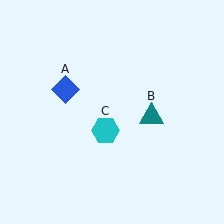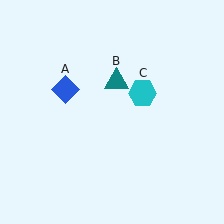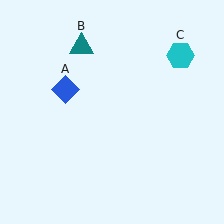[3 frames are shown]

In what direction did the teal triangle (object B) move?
The teal triangle (object B) moved up and to the left.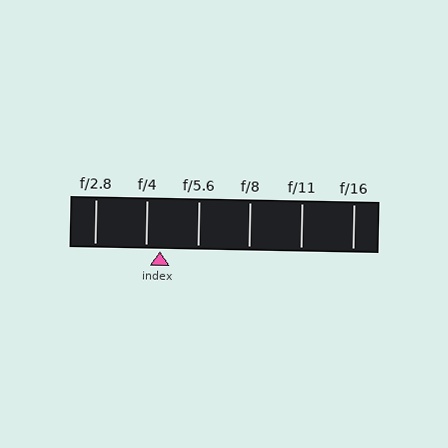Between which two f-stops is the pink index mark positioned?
The index mark is between f/4 and f/5.6.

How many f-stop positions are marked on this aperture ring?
There are 6 f-stop positions marked.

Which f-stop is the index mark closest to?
The index mark is closest to f/4.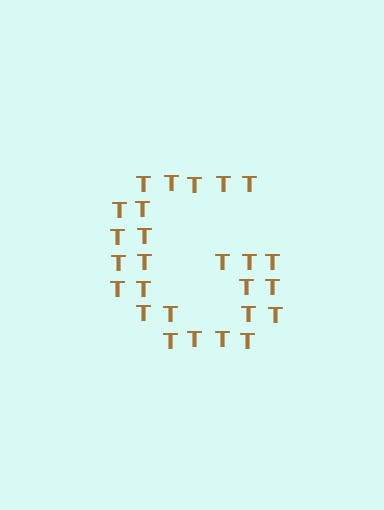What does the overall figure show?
The overall figure shows the letter G.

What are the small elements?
The small elements are letter T's.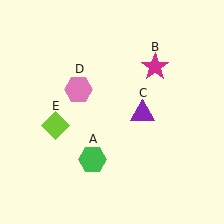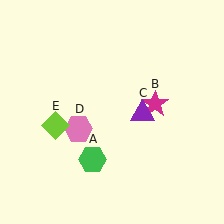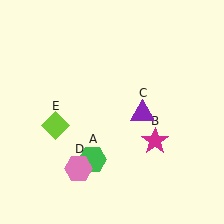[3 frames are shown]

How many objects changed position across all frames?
2 objects changed position: magenta star (object B), pink hexagon (object D).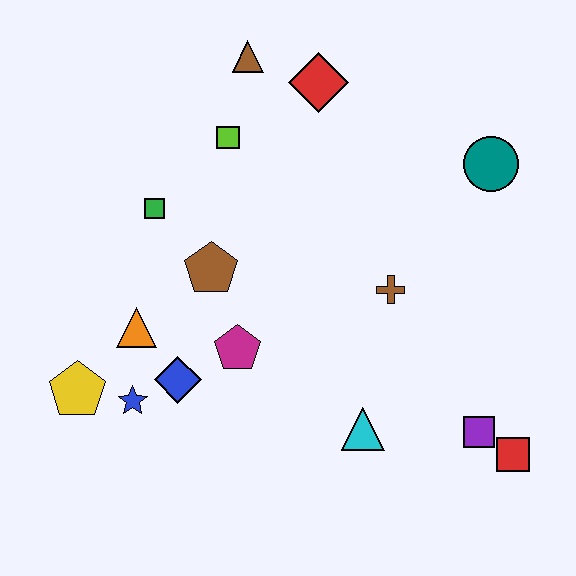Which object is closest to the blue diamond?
The blue star is closest to the blue diamond.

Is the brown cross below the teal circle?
Yes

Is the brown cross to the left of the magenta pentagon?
No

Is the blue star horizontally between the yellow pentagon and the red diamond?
Yes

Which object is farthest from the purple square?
The brown triangle is farthest from the purple square.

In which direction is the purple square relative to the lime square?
The purple square is below the lime square.